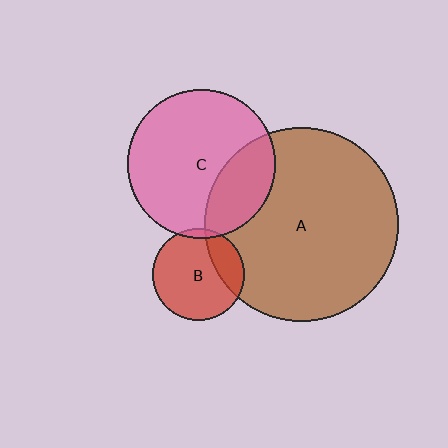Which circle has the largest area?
Circle A (brown).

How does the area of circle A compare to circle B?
Approximately 4.4 times.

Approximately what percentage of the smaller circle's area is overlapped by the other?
Approximately 20%.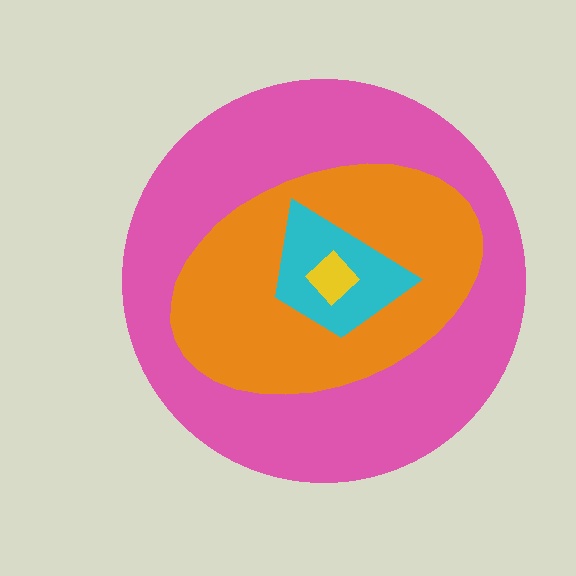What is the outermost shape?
The pink circle.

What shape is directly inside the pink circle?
The orange ellipse.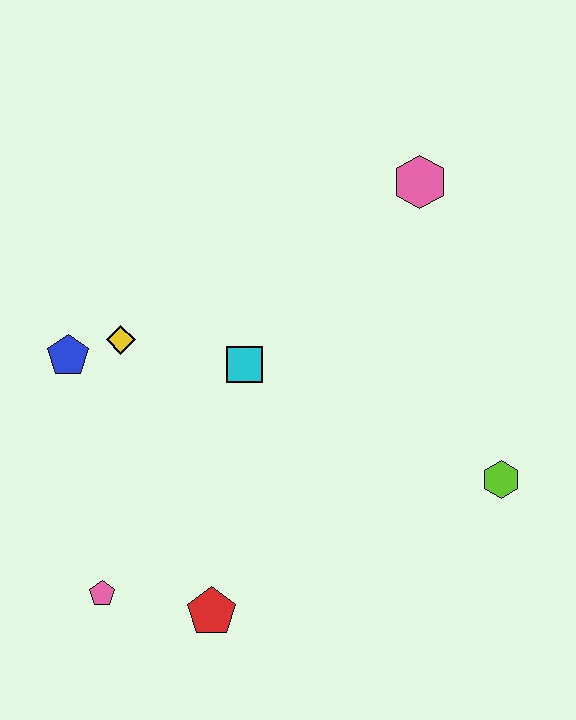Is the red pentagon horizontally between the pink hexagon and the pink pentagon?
Yes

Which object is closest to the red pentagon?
The pink pentagon is closest to the red pentagon.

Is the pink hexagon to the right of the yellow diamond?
Yes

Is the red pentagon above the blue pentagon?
No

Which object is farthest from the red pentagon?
The pink hexagon is farthest from the red pentagon.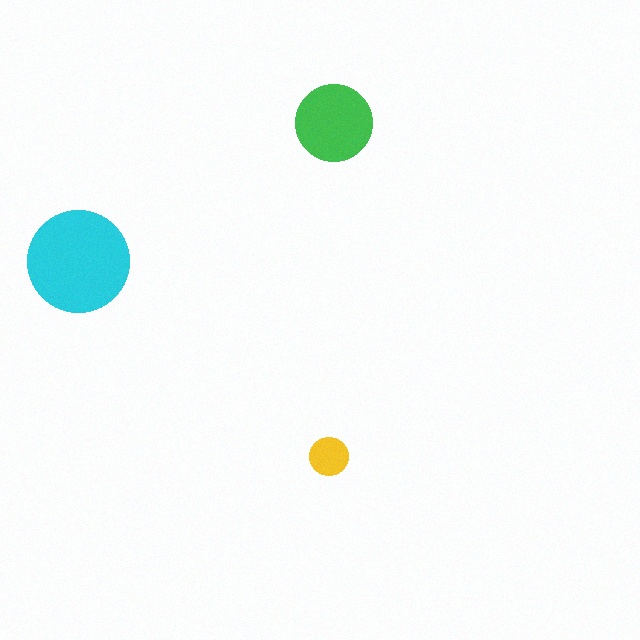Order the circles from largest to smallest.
the cyan one, the green one, the yellow one.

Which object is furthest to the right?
The green circle is rightmost.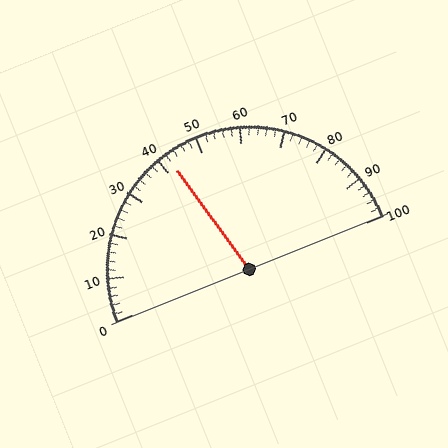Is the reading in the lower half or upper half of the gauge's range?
The reading is in the lower half of the range (0 to 100).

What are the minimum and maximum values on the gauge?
The gauge ranges from 0 to 100.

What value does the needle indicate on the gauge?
The needle indicates approximately 42.